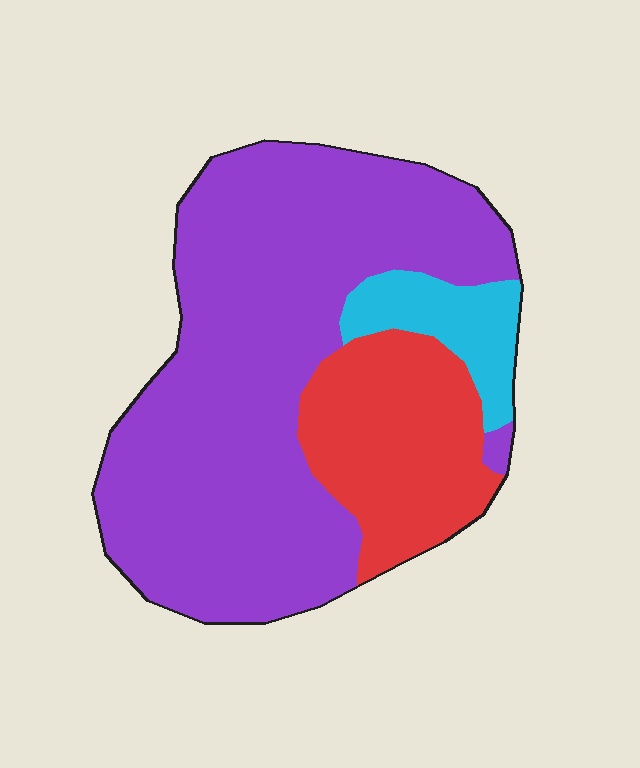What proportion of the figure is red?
Red takes up between a sixth and a third of the figure.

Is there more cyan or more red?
Red.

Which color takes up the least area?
Cyan, at roughly 10%.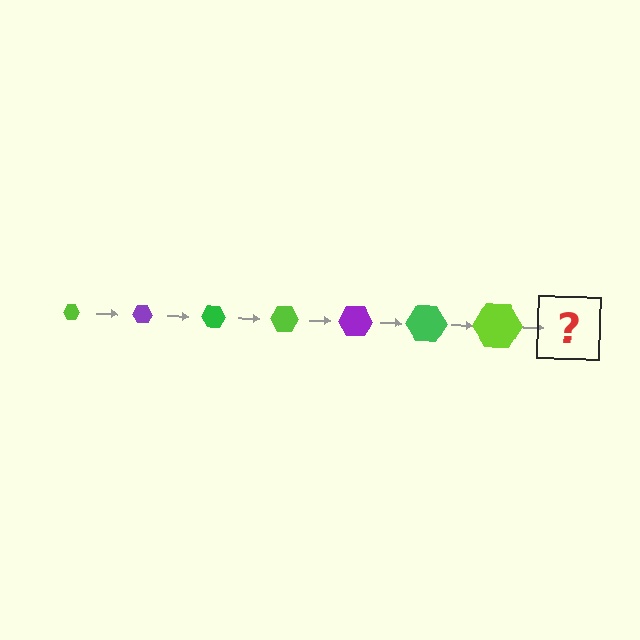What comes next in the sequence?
The next element should be a purple hexagon, larger than the previous one.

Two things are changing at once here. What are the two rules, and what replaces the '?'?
The two rules are that the hexagon grows larger each step and the color cycles through lime, purple, and green. The '?' should be a purple hexagon, larger than the previous one.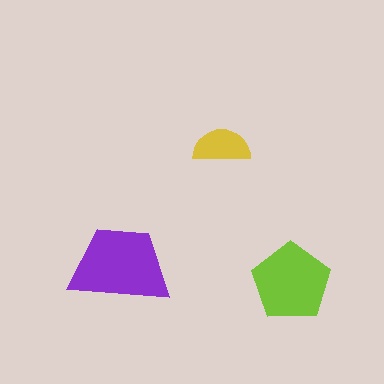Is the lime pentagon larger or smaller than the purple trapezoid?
Smaller.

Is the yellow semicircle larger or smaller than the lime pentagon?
Smaller.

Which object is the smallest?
The yellow semicircle.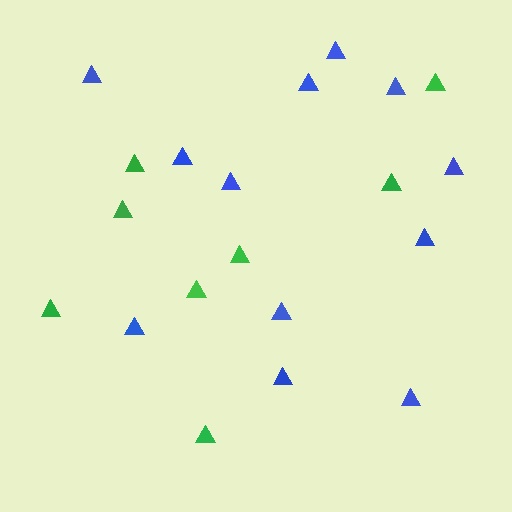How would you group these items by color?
There are 2 groups: one group of green triangles (8) and one group of blue triangles (12).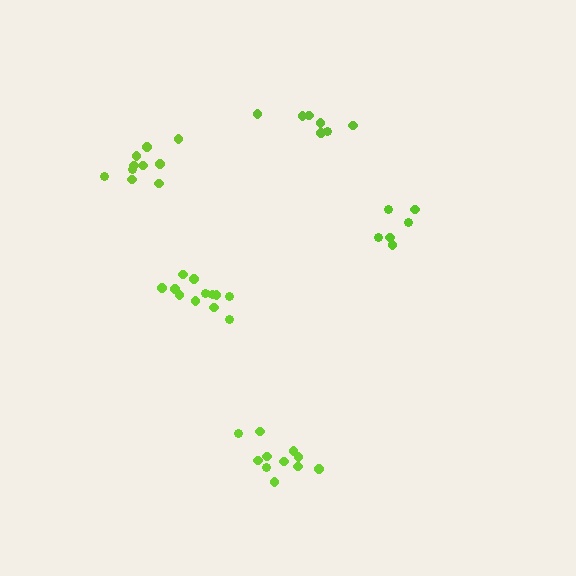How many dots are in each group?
Group 1: 11 dots, Group 2: 12 dots, Group 3: 7 dots, Group 4: 6 dots, Group 5: 10 dots (46 total).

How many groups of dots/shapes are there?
There are 5 groups.